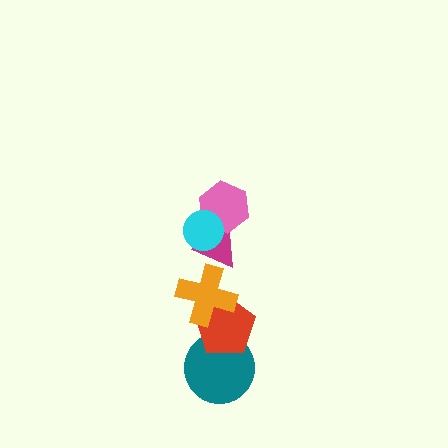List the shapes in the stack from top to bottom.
From top to bottom: the cyan circle, the pink hexagon, the magenta triangle, the orange cross, the red pentagon, the teal circle.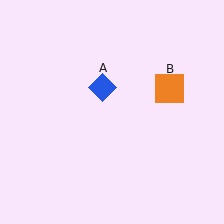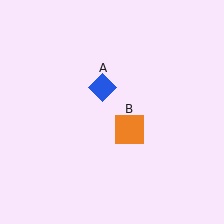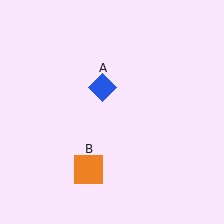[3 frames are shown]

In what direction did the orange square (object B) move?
The orange square (object B) moved down and to the left.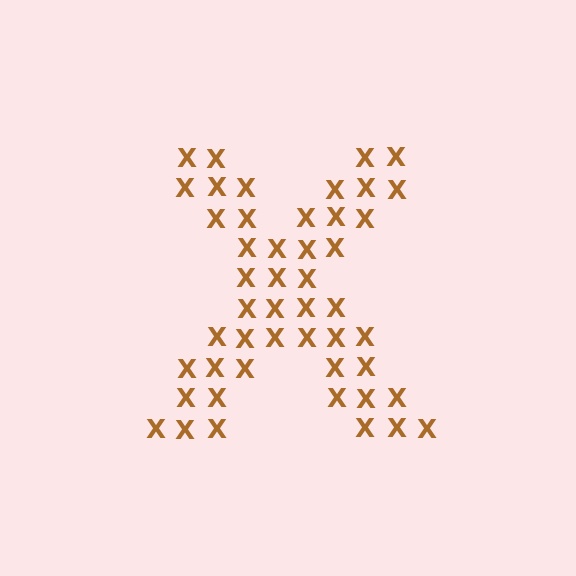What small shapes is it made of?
It is made of small letter X's.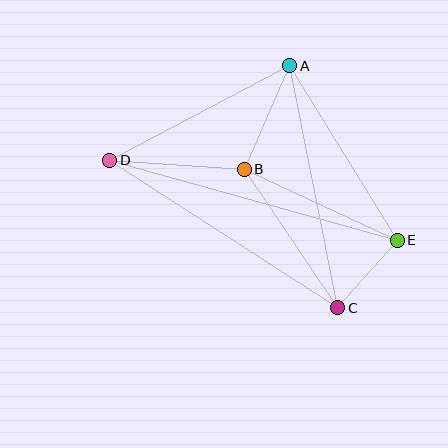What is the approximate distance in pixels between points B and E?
The distance between B and E is approximately 168 pixels.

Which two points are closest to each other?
Points C and E are closest to each other.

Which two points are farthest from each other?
Points D and E are farthest from each other.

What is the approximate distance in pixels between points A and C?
The distance between A and C is approximately 247 pixels.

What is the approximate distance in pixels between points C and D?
The distance between C and D is approximately 272 pixels.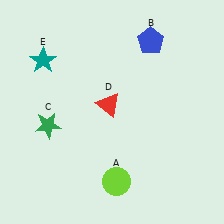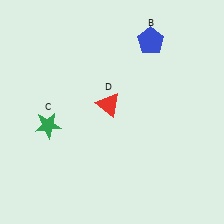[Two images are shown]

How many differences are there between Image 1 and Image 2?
There are 2 differences between the two images.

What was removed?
The teal star (E), the lime circle (A) were removed in Image 2.